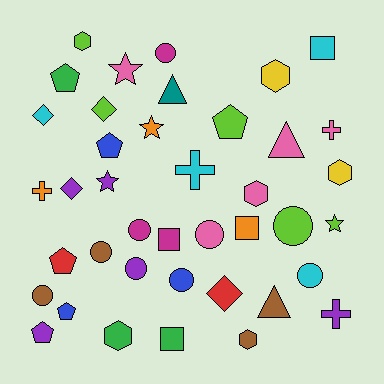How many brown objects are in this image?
There are 4 brown objects.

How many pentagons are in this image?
There are 6 pentagons.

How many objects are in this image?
There are 40 objects.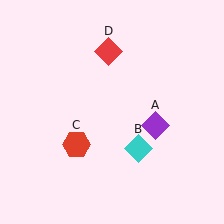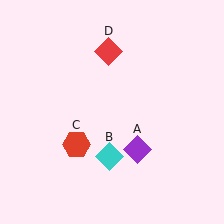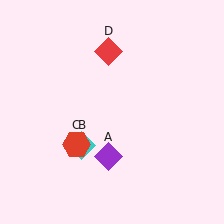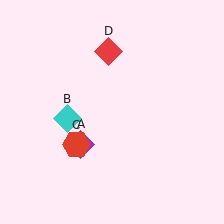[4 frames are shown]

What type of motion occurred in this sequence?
The purple diamond (object A), cyan diamond (object B) rotated clockwise around the center of the scene.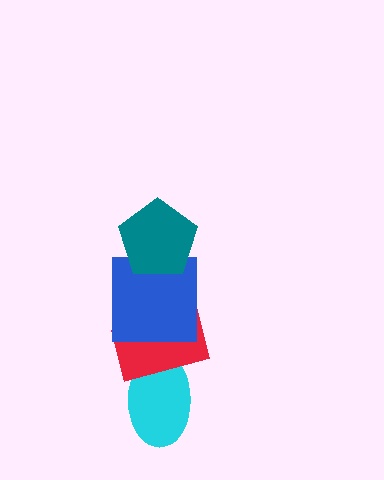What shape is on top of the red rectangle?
The blue square is on top of the red rectangle.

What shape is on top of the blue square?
The teal pentagon is on top of the blue square.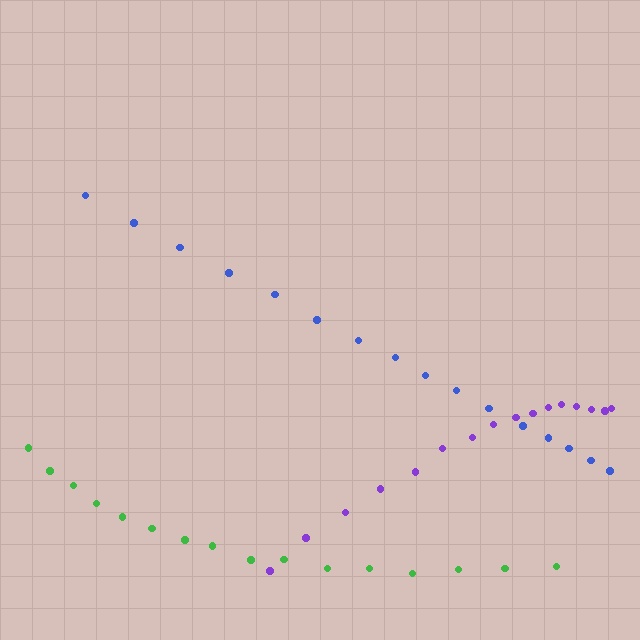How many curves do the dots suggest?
There are 3 distinct paths.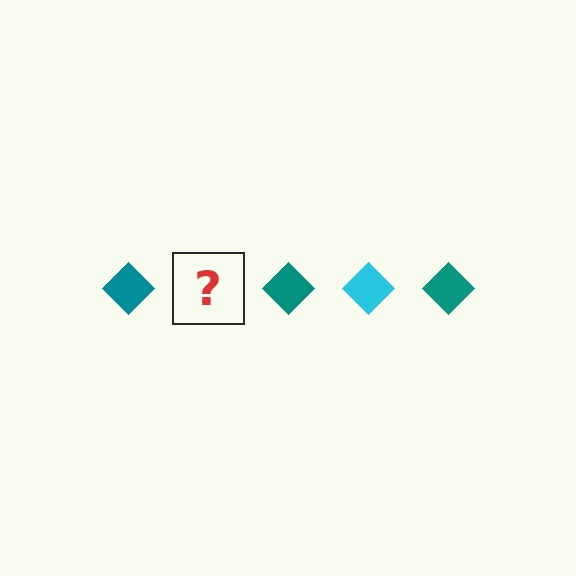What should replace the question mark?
The question mark should be replaced with a cyan diamond.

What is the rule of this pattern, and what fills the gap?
The rule is that the pattern cycles through teal, cyan diamonds. The gap should be filled with a cyan diamond.